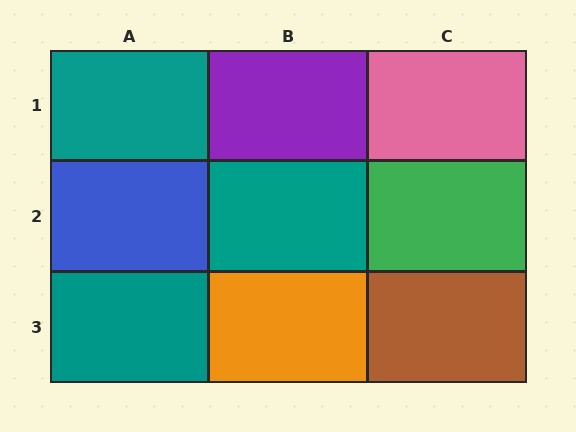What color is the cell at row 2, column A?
Blue.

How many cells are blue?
1 cell is blue.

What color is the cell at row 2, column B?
Teal.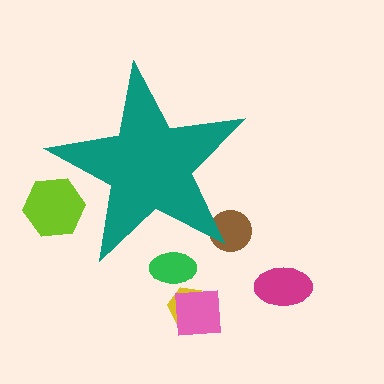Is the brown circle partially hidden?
Yes, the brown circle is partially hidden behind the teal star.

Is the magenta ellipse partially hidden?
No, the magenta ellipse is fully visible.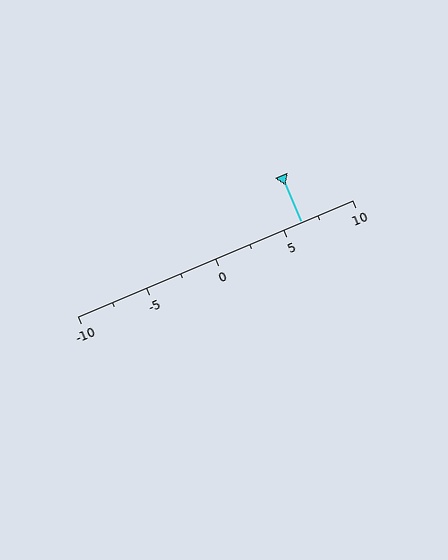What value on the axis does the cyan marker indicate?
The marker indicates approximately 6.2.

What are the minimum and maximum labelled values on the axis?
The axis runs from -10 to 10.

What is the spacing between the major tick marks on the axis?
The major ticks are spaced 5 apart.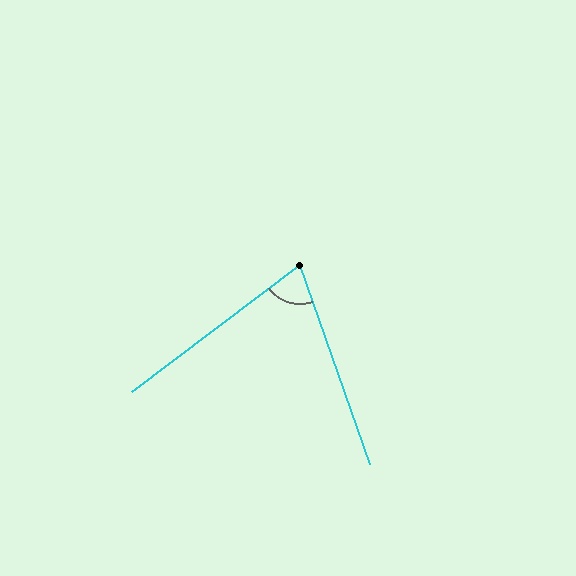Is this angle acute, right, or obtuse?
It is acute.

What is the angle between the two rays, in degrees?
Approximately 72 degrees.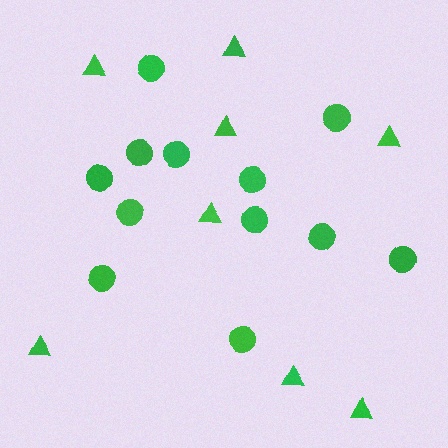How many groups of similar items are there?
There are 2 groups: one group of circles (12) and one group of triangles (8).